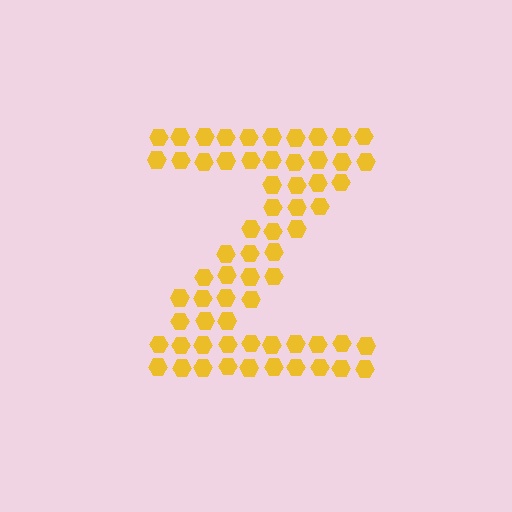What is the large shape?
The large shape is the letter Z.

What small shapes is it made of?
It is made of small hexagons.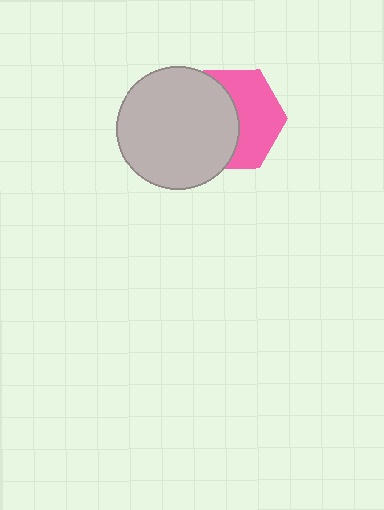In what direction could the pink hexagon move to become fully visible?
The pink hexagon could move right. That would shift it out from behind the light gray circle entirely.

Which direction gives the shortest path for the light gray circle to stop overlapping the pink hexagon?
Moving left gives the shortest separation.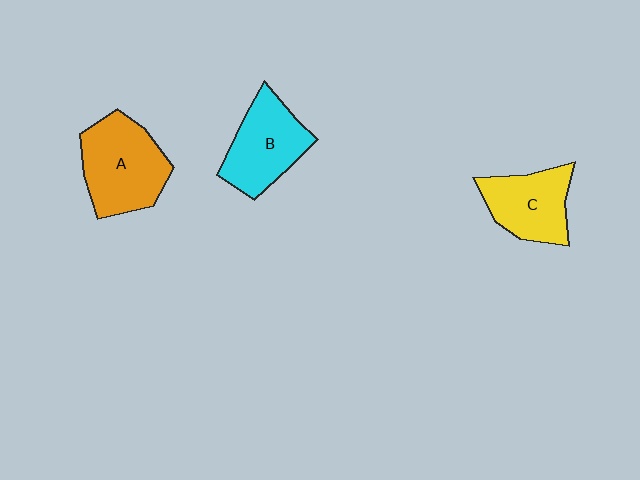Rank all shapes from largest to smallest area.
From largest to smallest: A (orange), B (cyan), C (yellow).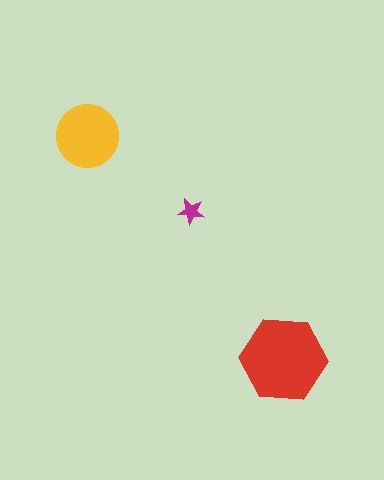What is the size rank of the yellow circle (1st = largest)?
2nd.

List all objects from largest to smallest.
The red hexagon, the yellow circle, the magenta star.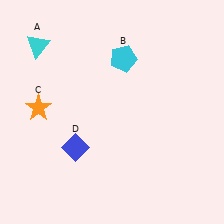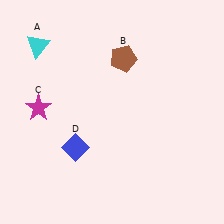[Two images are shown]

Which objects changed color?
B changed from cyan to brown. C changed from orange to magenta.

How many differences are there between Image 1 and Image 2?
There are 2 differences between the two images.